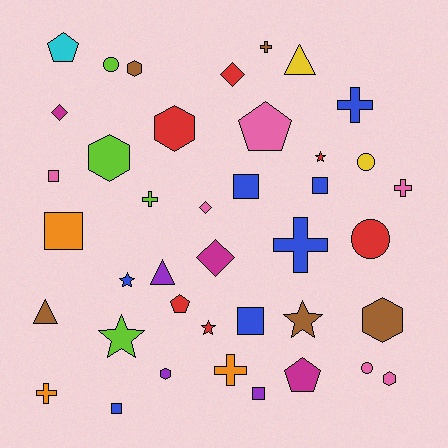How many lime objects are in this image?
There are 4 lime objects.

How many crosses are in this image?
There are 7 crosses.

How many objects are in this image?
There are 40 objects.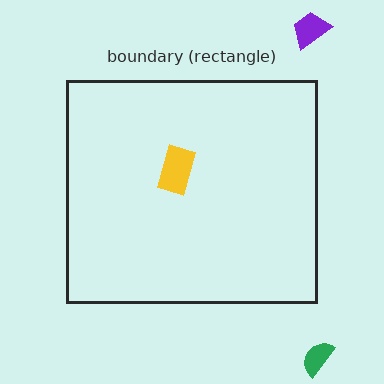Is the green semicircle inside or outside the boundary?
Outside.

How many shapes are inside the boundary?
1 inside, 2 outside.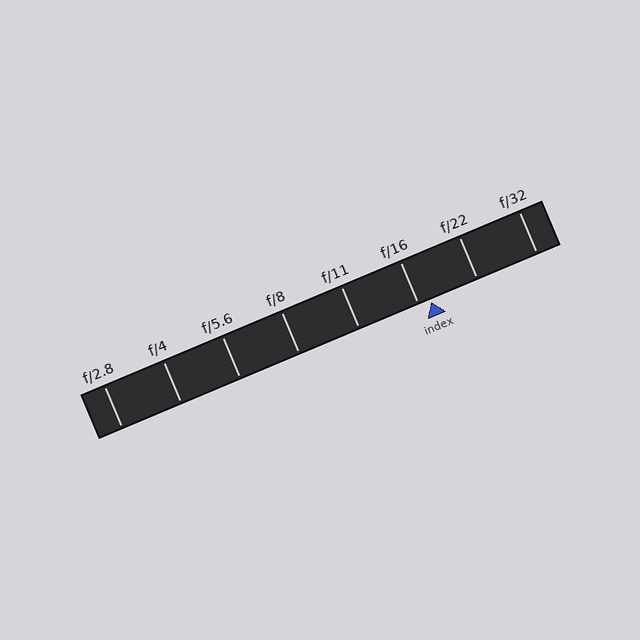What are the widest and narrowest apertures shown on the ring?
The widest aperture shown is f/2.8 and the narrowest is f/32.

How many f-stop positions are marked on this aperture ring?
There are 8 f-stop positions marked.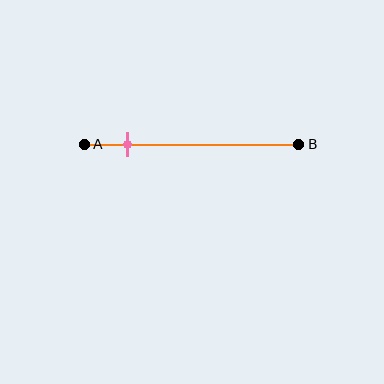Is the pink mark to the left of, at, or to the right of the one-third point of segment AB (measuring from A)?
The pink mark is to the left of the one-third point of segment AB.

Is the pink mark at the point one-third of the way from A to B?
No, the mark is at about 20% from A, not at the 33% one-third point.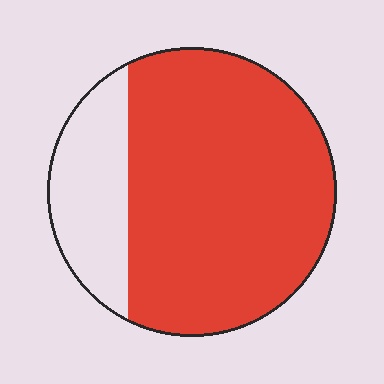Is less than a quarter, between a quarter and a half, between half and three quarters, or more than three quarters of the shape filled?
More than three quarters.